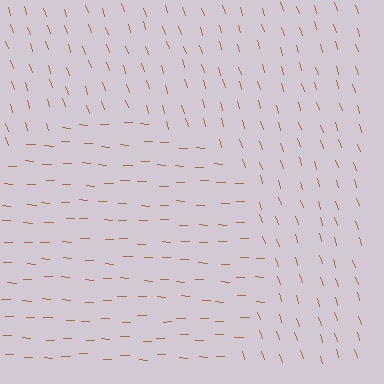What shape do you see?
I see a circle.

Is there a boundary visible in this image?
Yes, there is a texture boundary formed by a change in line orientation.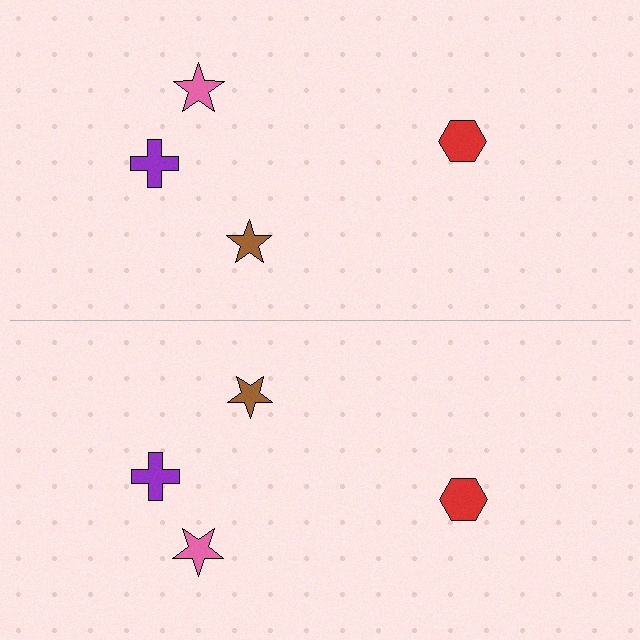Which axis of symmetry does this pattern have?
The pattern has a horizontal axis of symmetry running through the center of the image.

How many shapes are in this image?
There are 8 shapes in this image.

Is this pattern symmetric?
Yes, this pattern has bilateral (reflection) symmetry.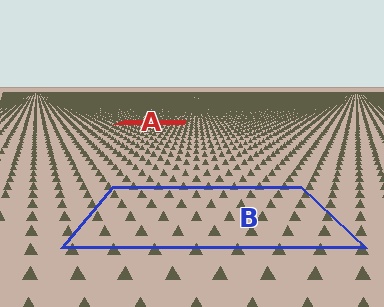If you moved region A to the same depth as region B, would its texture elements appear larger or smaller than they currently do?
They would appear larger. At a closer depth, the same texture elements are projected at a bigger on-screen size.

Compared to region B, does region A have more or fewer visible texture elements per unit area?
Region A has more texture elements per unit area — they are packed more densely because it is farther away.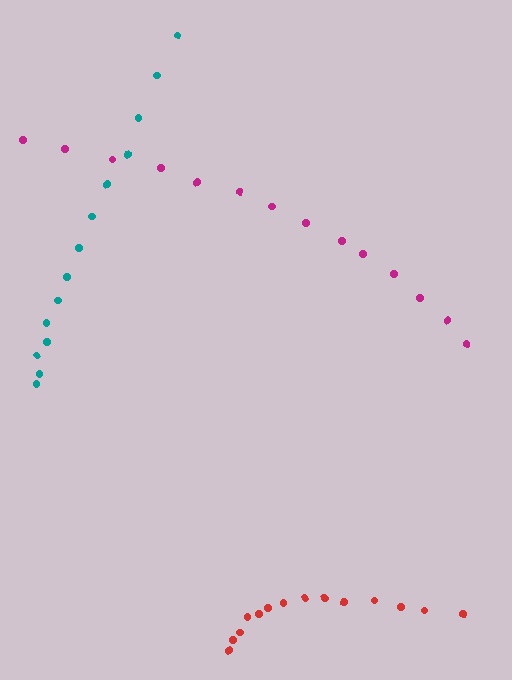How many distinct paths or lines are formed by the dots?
There are 3 distinct paths.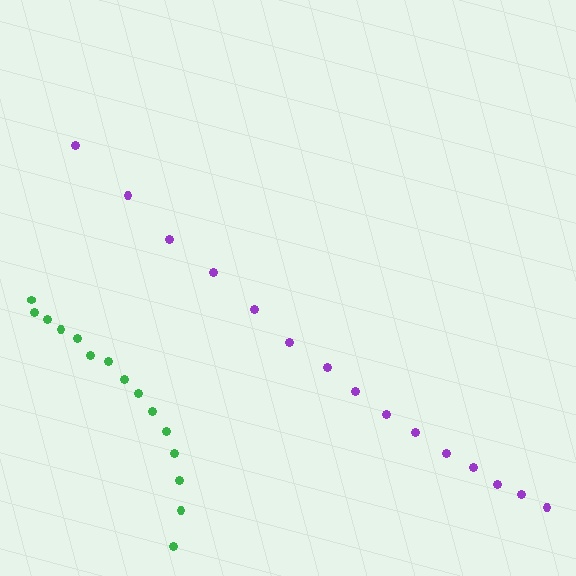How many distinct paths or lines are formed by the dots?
There are 2 distinct paths.